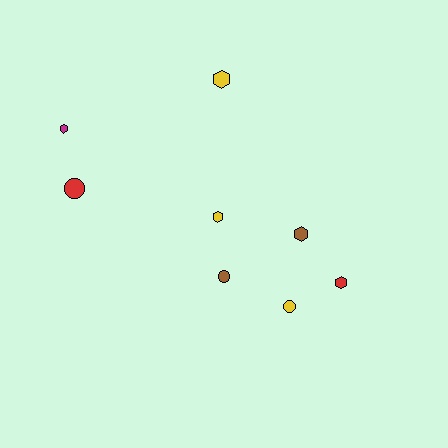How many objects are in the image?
There are 8 objects.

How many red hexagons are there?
There is 1 red hexagon.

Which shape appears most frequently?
Hexagon, with 5 objects.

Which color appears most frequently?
Yellow, with 3 objects.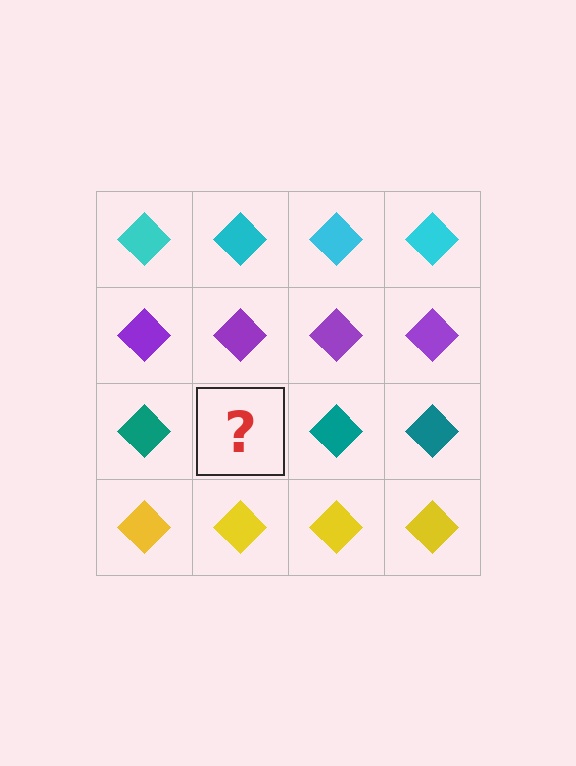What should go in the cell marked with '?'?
The missing cell should contain a teal diamond.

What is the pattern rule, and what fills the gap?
The rule is that each row has a consistent color. The gap should be filled with a teal diamond.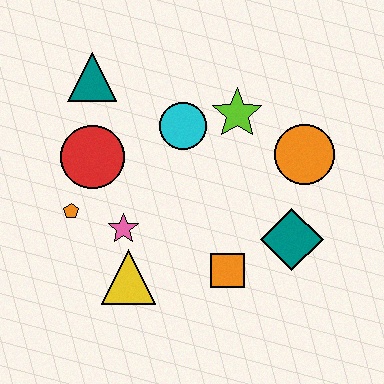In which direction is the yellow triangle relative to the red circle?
The yellow triangle is below the red circle.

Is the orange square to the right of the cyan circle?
Yes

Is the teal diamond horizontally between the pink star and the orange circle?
Yes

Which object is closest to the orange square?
The teal diamond is closest to the orange square.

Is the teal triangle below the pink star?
No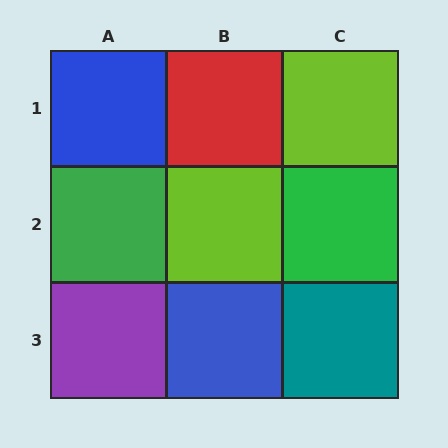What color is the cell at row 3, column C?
Teal.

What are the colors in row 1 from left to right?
Blue, red, lime.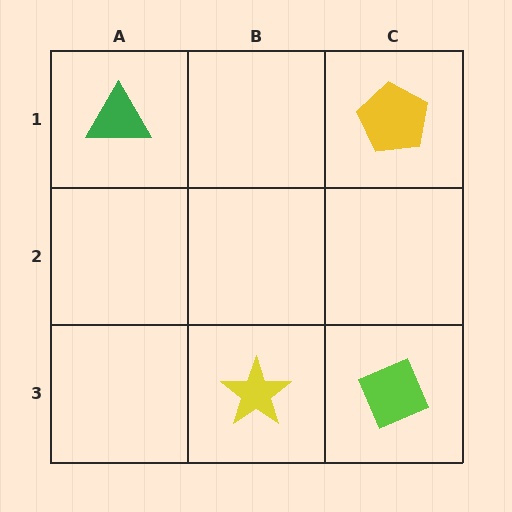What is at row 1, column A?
A green triangle.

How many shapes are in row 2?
0 shapes.